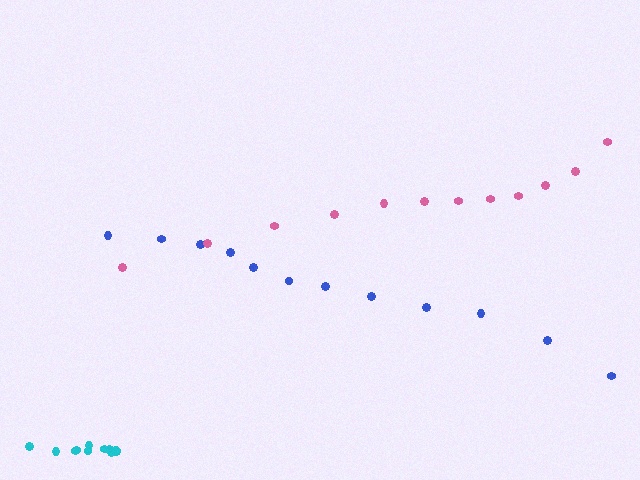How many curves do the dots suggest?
There are 3 distinct paths.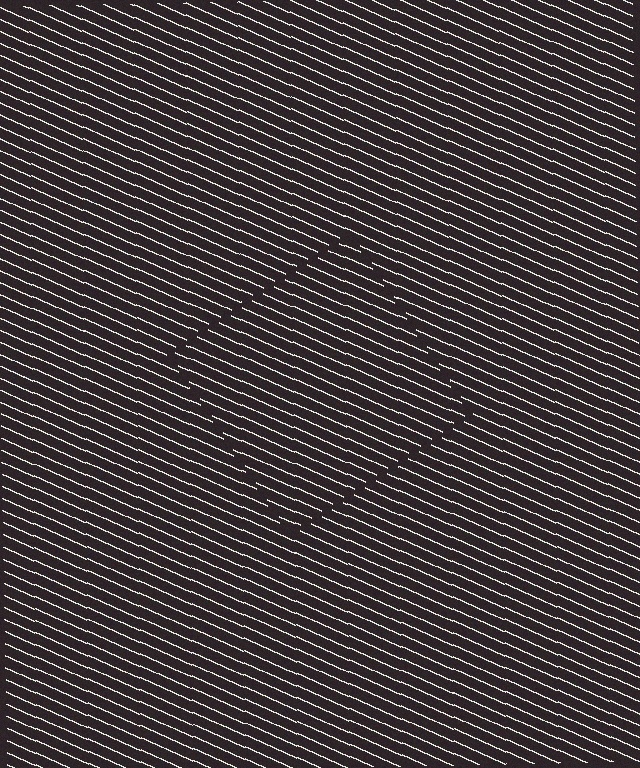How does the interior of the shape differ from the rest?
The interior of the shape contains the same grating, shifted by half a period — the contour is defined by the phase discontinuity where line-ends from the inner and outer gratings abut.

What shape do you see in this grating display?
An illusory square. The interior of the shape contains the same grating, shifted by half a period — the contour is defined by the phase discontinuity where line-ends from the inner and outer gratings abut.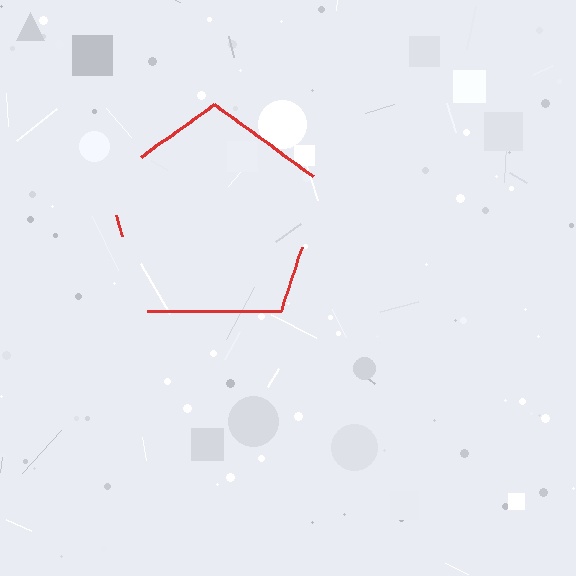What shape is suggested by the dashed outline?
The dashed outline suggests a pentagon.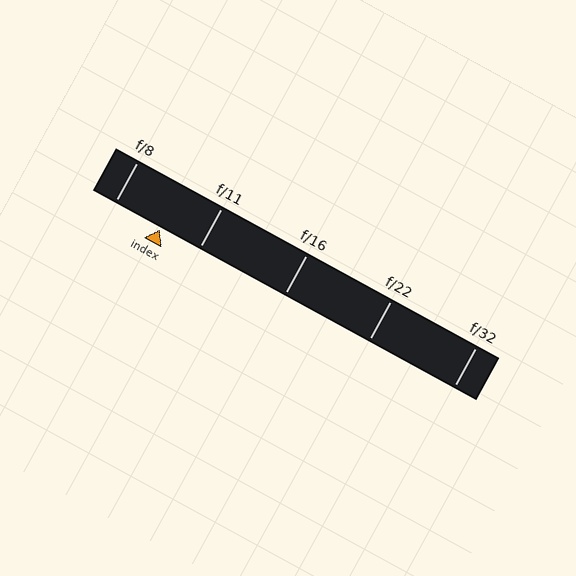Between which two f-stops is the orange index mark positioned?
The index mark is between f/8 and f/11.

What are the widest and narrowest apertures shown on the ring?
The widest aperture shown is f/8 and the narrowest is f/32.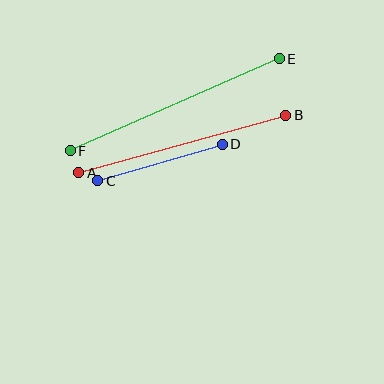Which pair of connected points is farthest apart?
Points E and F are farthest apart.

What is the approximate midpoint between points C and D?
The midpoint is at approximately (160, 162) pixels.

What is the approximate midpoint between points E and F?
The midpoint is at approximately (175, 105) pixels.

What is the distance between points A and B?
The distance is approximately 214 pixels.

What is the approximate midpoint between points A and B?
The midpoint is at approximately (182, 144) pixels.